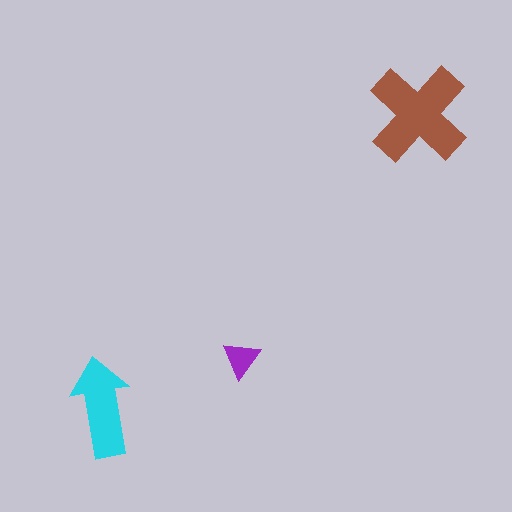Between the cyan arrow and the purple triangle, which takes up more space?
The cyan arrow.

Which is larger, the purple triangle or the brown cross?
The brown cross.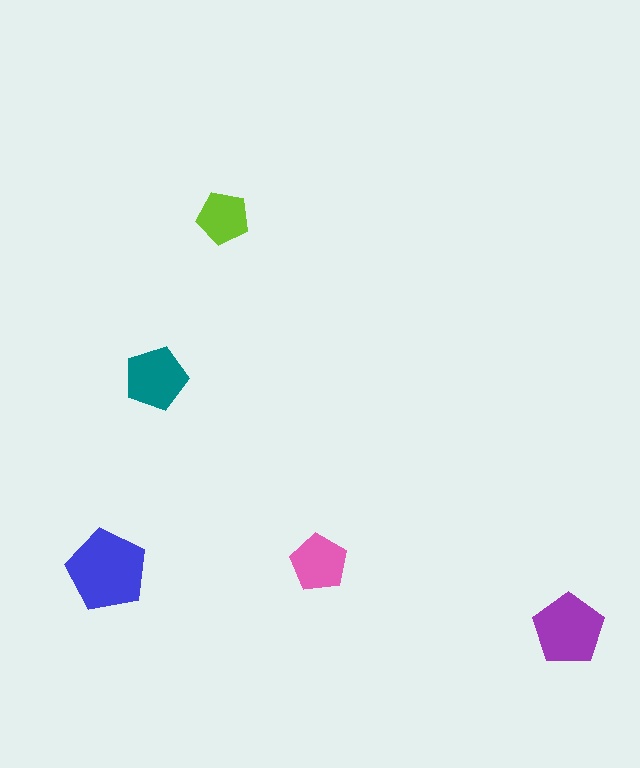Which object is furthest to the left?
The blue pentagon is leftmost.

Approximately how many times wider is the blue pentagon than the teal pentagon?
About 1.5 times wider.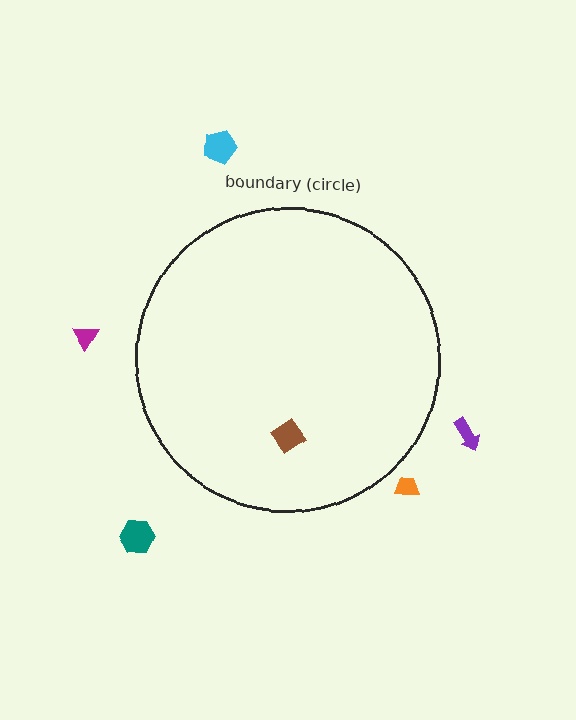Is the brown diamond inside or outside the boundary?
Inside.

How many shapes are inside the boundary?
1 inside, 5 outside.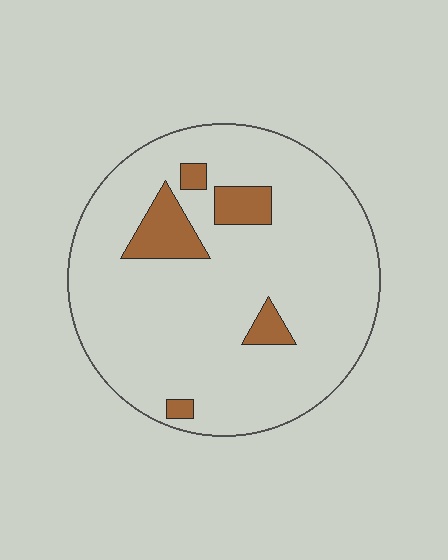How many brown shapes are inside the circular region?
5.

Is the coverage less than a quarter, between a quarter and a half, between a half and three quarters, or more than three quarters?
Less than a quarter.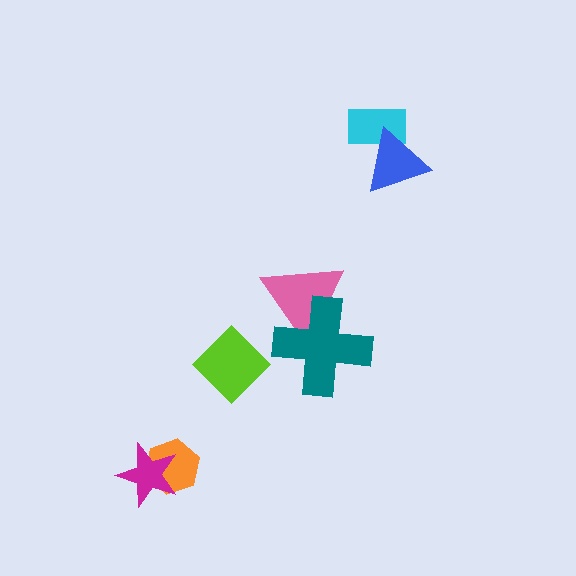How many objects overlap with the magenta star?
1 object overlaps with the magenta star.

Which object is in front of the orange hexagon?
The magenta star is in front of the orange hexagon.